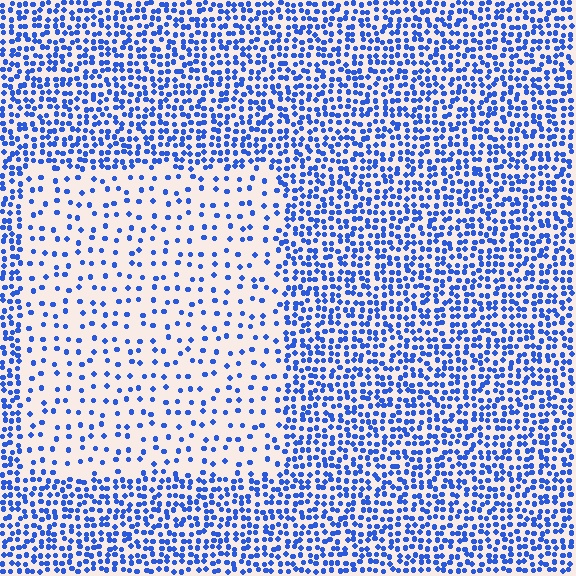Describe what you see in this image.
The image contains small blue elements arranged at two different densities. A rectangle-shaped region is visible where the elements are less densely packed than the surrounding area.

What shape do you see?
I see a rectangle.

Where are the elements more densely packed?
The elements are more densely packed outside the rectangle boundary.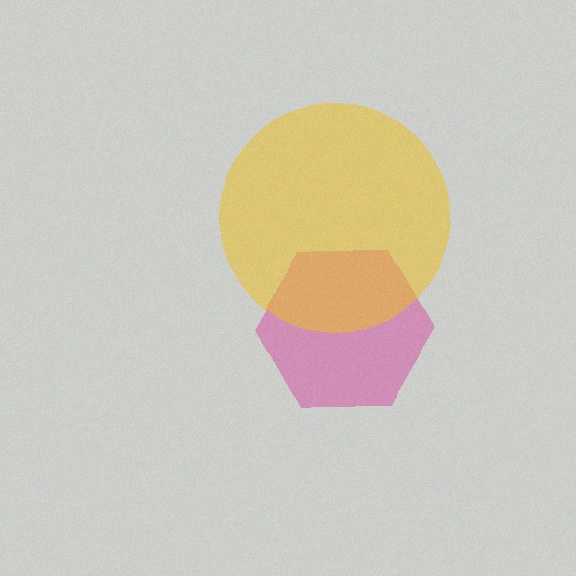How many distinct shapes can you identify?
There are 2 distinct shapes: a magenta hexagon, a yellow circle.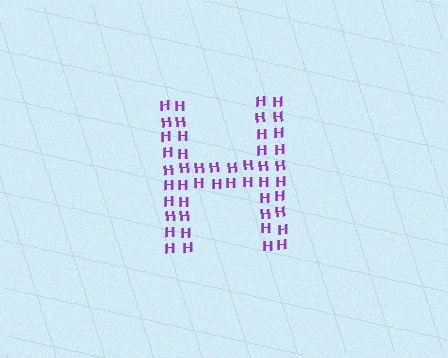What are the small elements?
The small elements are letter H's.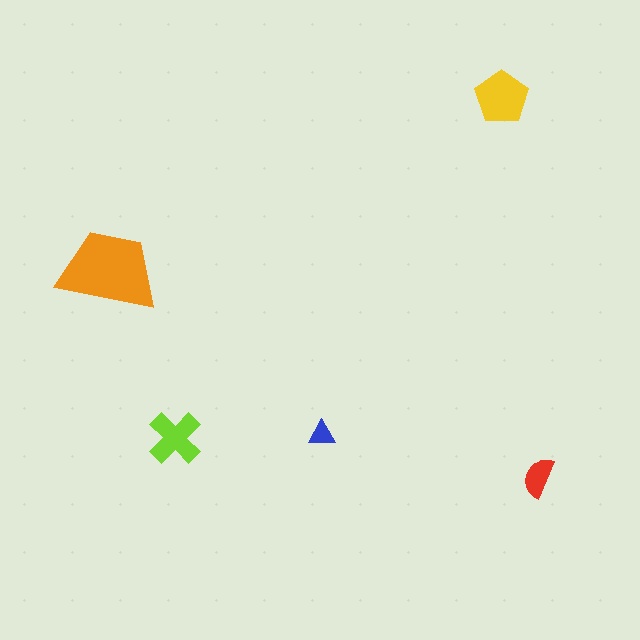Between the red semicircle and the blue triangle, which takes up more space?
The red semicircle.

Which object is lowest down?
The red semicircle is bottommost.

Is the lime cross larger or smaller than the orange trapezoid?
Smaller.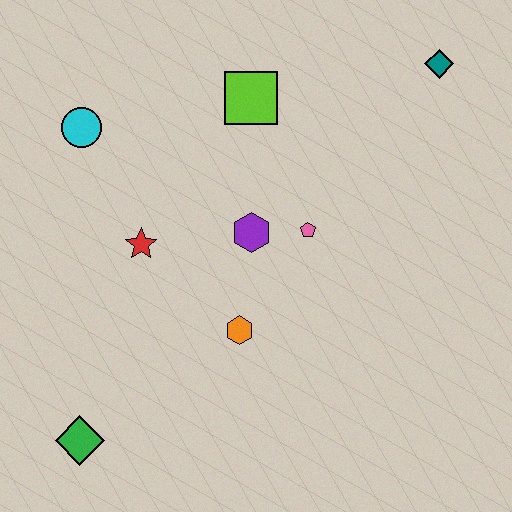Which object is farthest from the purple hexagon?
The green diamond is farthest from the purple hexagon.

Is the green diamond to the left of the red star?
Yes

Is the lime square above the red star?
Yes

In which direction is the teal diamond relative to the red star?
The teal diamond is to the right of the red star.